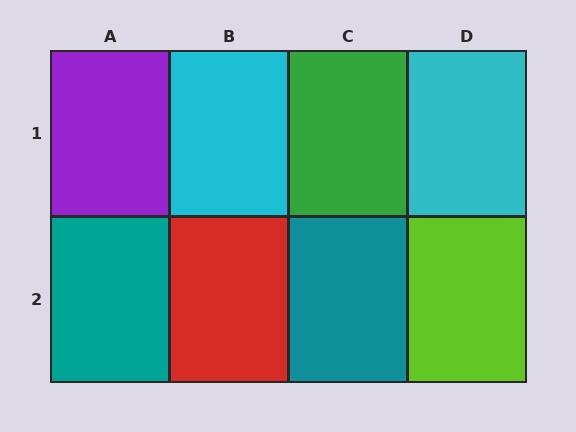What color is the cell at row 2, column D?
Lime.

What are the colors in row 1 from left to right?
Purple, cyan, green, cyan.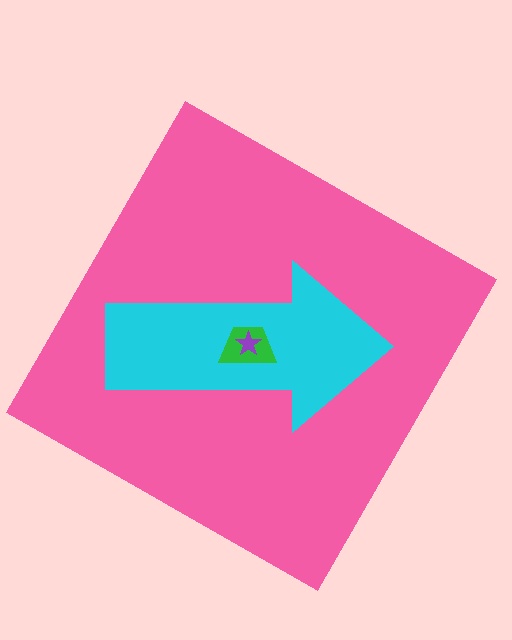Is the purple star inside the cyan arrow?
Yes.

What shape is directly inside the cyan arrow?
The green trapezoid.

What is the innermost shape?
The purple star.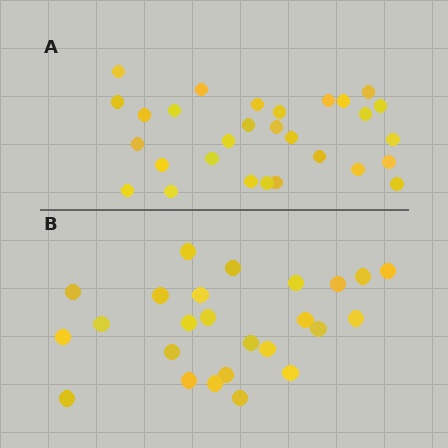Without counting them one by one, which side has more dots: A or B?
Region A (the top region) has more dots.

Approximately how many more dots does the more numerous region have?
Region A has about 4 more dots than region B.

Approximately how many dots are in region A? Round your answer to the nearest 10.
About 30 dots. (The exact count is 29, which rounds to 30.)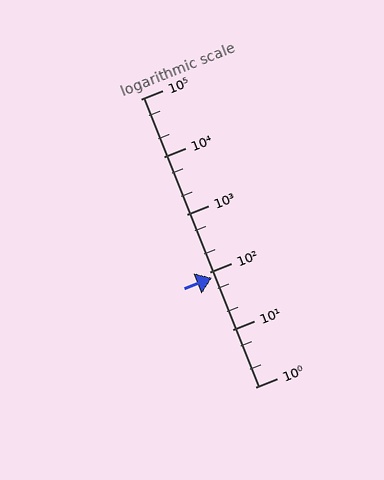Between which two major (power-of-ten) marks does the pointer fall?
The pointer is between 10 and 100.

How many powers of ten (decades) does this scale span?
The scale spans 5 decades, from 1 to 100000.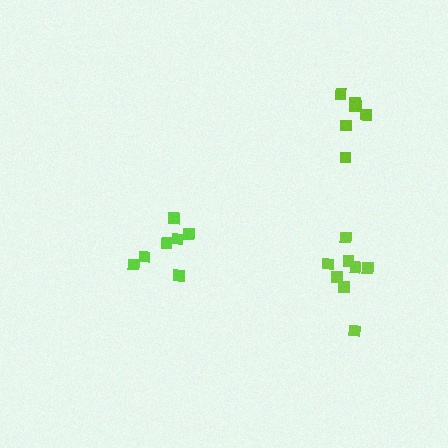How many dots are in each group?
Group 1: 8 dots, Group 2: 7 dots, Group 3: 7 dots (22 total).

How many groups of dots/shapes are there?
There are 3 groups.